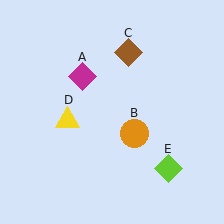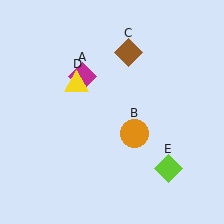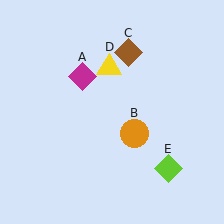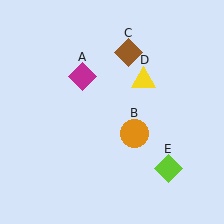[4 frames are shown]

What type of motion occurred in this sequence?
The yellow triangle (object D) rotated clockwise around the center of the scene.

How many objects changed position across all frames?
1 object changed position: yellow triangle (object D).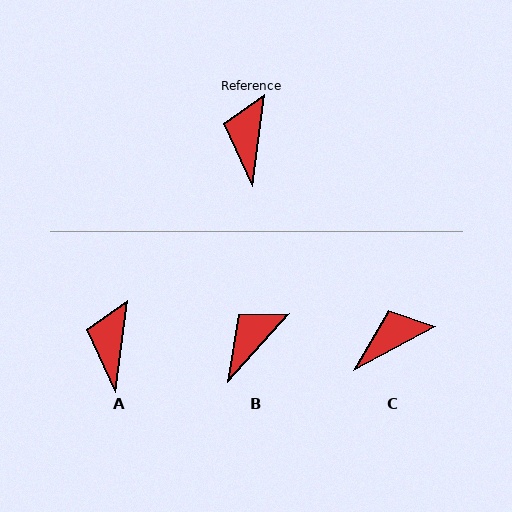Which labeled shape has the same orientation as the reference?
A.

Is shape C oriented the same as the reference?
No, it is off by about 54 degrees.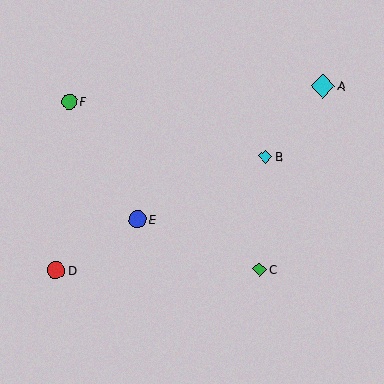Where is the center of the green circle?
The center of the green circle is at (69, 102).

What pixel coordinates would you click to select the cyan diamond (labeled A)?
Click at (323, 86) to select the cyan diamond A.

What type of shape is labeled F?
Shape F is a green circle.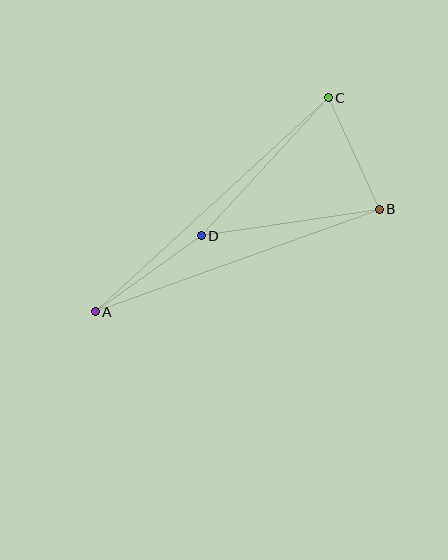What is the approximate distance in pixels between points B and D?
The distance between B and D is approximately 180 pixels.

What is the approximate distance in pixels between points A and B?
The distance between A and B is approximately 302 pixels.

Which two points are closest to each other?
Points B and C are closest to each other.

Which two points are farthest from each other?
Points A and C are farthest from each other.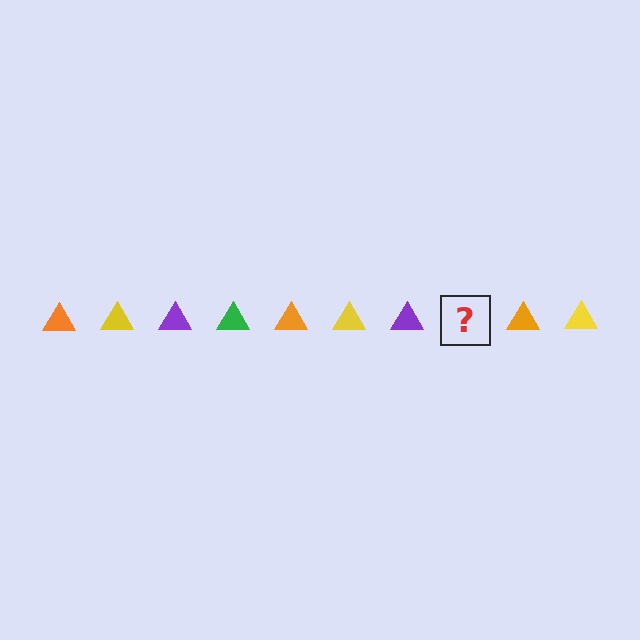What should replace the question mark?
The question mark should be replaced with a green triangle.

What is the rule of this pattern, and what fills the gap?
The rule is that the pattern cycles through orange, yellow, purple, green triangles. The gap should be filled with a green triangle.